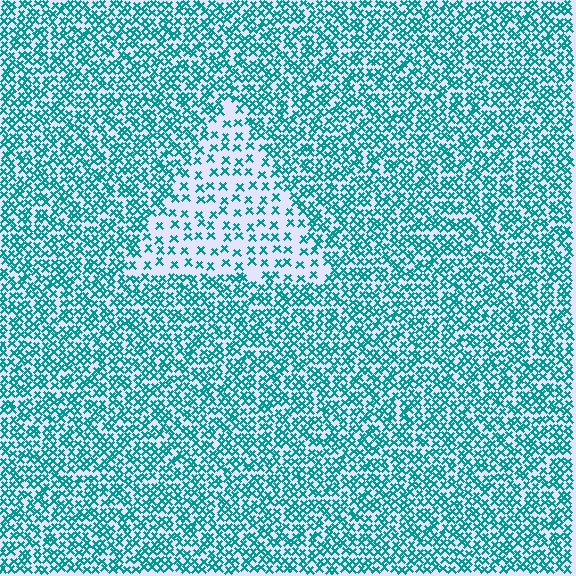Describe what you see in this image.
The image contains small teal elements arranged at two different densities. A triangle-shaped region is visible where the elements are less densely packed than the surrounding area.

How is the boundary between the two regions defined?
The boundary is defined by a change in element density (approximately 2.4x ratio). All elements are the same color, size, and shape.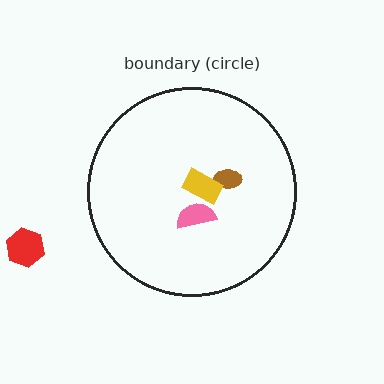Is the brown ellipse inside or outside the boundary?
Inside.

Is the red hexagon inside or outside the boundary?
Outside.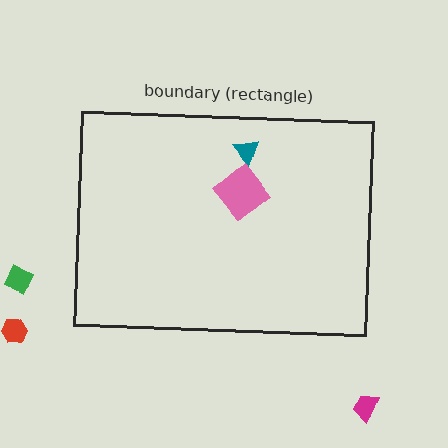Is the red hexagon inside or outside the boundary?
Outside.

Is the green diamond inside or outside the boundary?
Outside.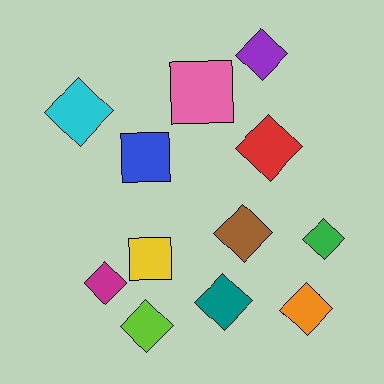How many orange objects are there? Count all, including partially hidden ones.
There is 1 orange object.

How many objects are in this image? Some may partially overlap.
There are 12 objects.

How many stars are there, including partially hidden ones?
There are no stars.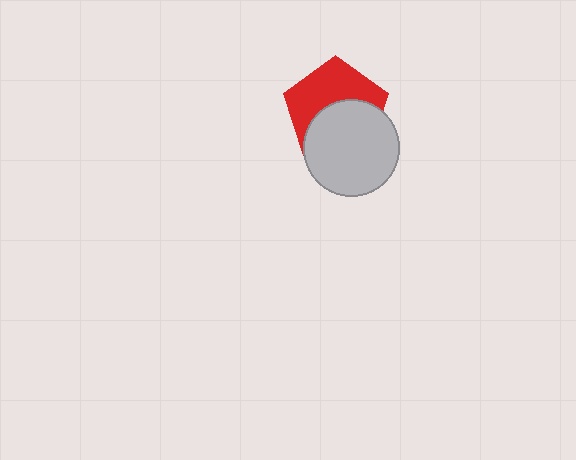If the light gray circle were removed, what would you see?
You would see the complete red pentagon.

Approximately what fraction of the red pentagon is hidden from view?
Roughly 49% of the red pentagon is hidden behind the light gray circle.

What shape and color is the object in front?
The object in front is a light gray circle.